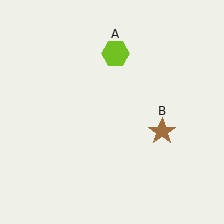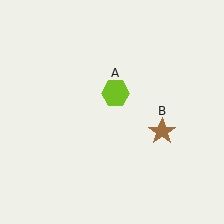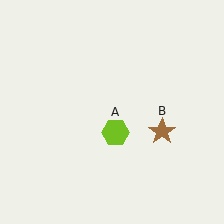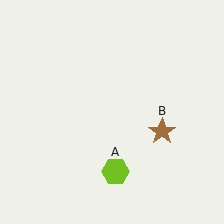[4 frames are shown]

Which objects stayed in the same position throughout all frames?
Brown star (object B) remained stationary.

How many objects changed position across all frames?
1 object changed position: lime hexagon (object A).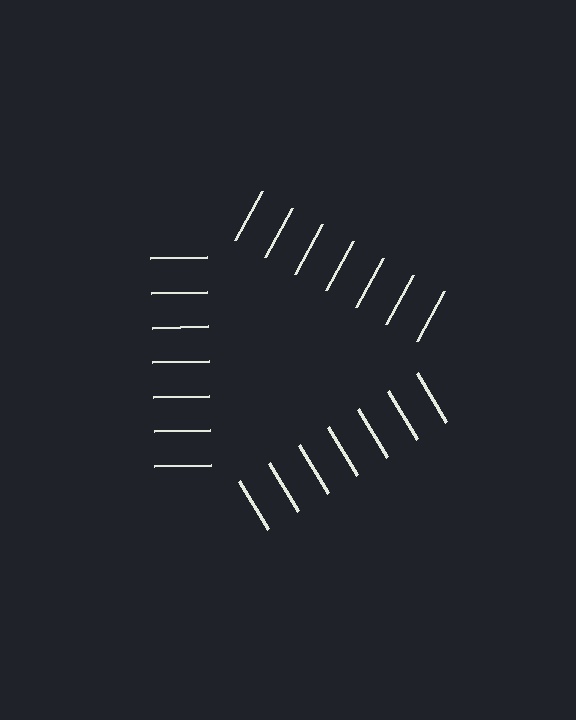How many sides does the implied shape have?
3 sides — the line-ends trace a triangle.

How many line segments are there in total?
21 — 7 along each of the 3 edges.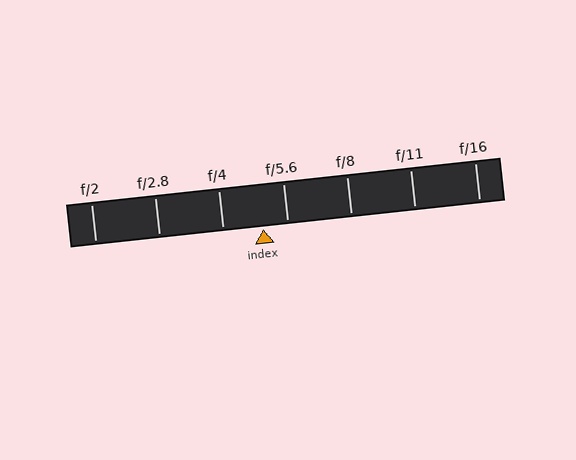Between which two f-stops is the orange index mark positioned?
The index mark is between f/4 and f/5.6.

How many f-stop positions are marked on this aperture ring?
There are 7 f-stop positions marked.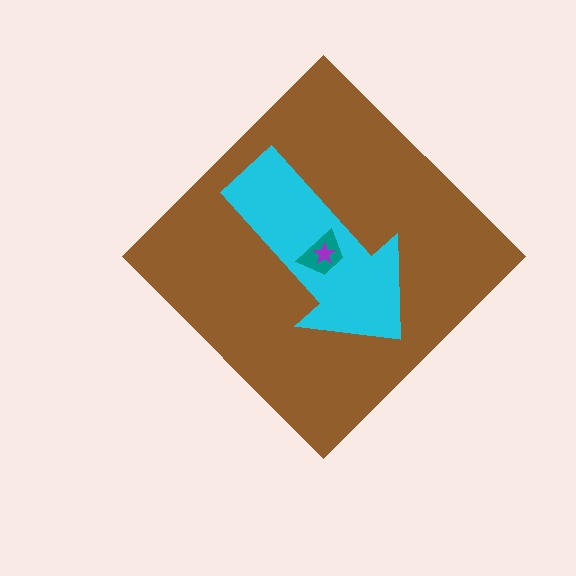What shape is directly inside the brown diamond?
The cyan arrow.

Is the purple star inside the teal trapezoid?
Yes.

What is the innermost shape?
The purple star.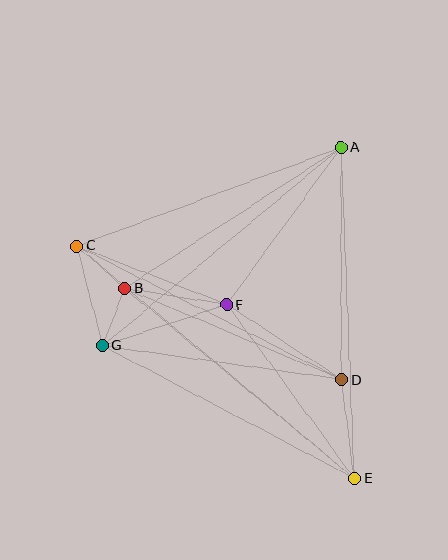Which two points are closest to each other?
Points B and G are closest to each other.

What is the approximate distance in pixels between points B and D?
The distance between B and D is approximately 235 pixels.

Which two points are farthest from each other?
Points C and E are farthest from each other.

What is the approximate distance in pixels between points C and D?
The distance between C and D is approximately 296 pixels.